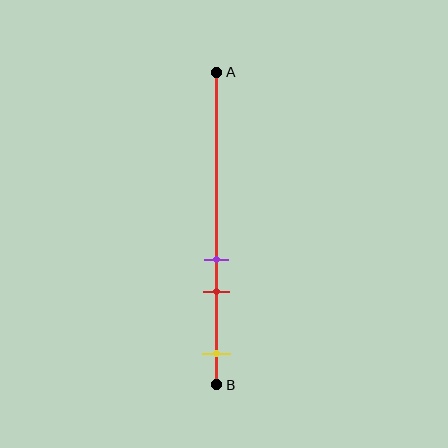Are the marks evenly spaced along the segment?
No, the marks are not evenly spaced.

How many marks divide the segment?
There are 3 marks dividing the segment.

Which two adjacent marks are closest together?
The purple and red marks are the closest adjacent pair.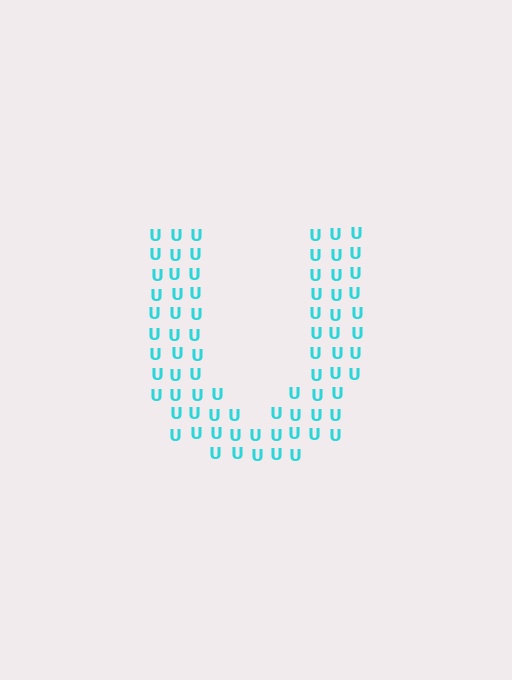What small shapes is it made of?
It is made of small letter U's.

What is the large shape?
The large shape is the letter U.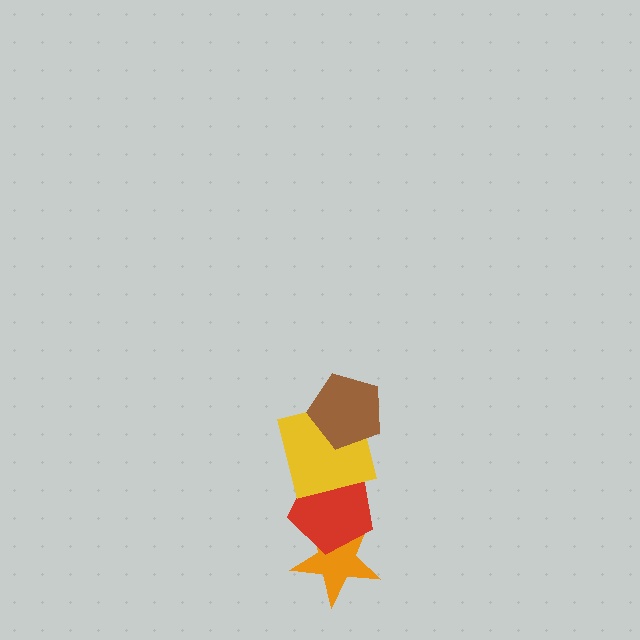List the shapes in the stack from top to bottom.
From top to bottom: the brown pentagon, the yellow square, the red pentagon, the orange star.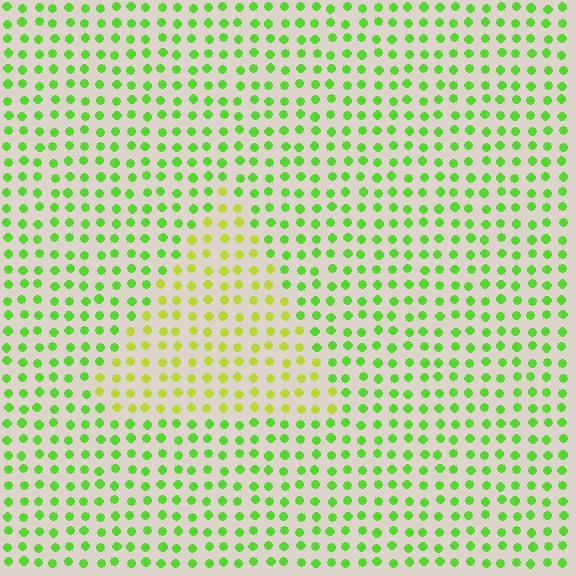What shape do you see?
I see a triangle.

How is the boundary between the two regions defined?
The boundary is defined purely by a slight shift in hue (about 36 degrees). Spacing, size, and orientation are identical on both sides.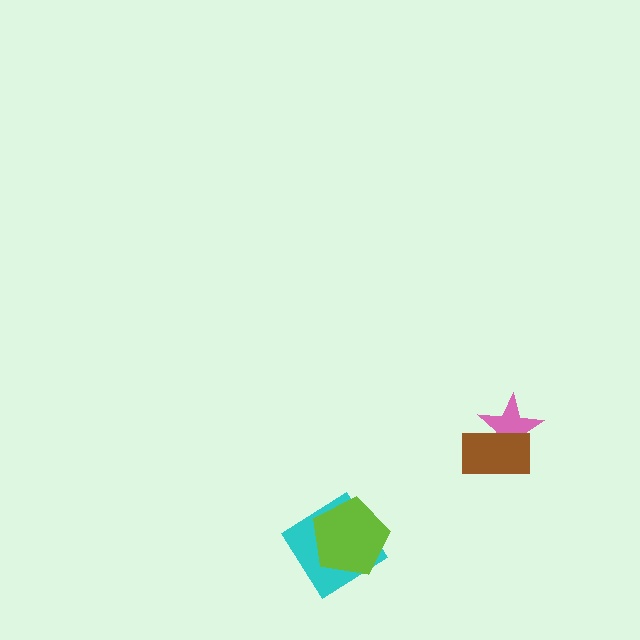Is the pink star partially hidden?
Yes, it is partially covered by another shape.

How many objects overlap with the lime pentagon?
1 object overlaps with the lime pentagon.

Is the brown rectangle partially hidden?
No, no other shape covers it.